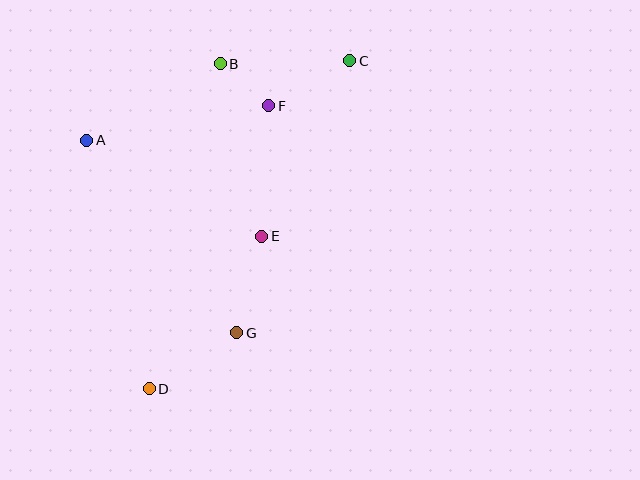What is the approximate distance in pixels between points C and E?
The distance between C and E is approximately 196 pixels.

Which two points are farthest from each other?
Points C and D are farthest from each other.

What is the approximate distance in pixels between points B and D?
The distance between B and D is approximately 333 pixels.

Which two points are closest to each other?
Points B and F are closest to each other.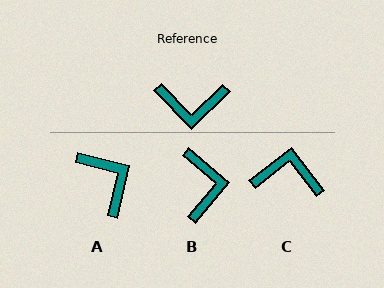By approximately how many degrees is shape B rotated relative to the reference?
Approximately 96 degrees counter-clockwise.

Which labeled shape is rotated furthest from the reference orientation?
C, about 173 degrees away.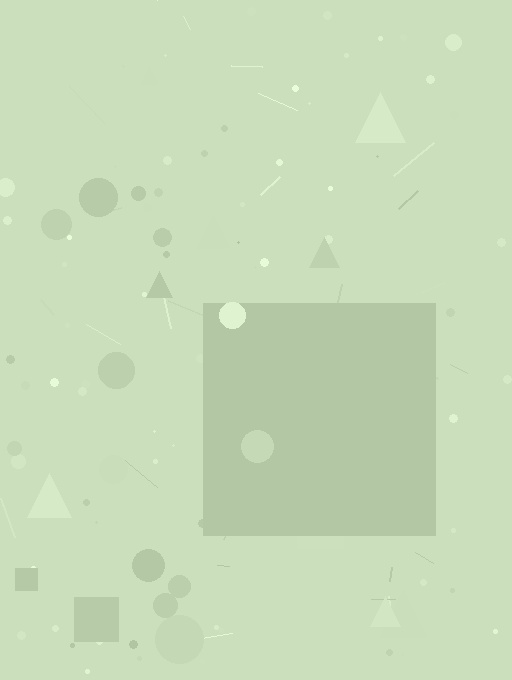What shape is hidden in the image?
A square is hidden in the image.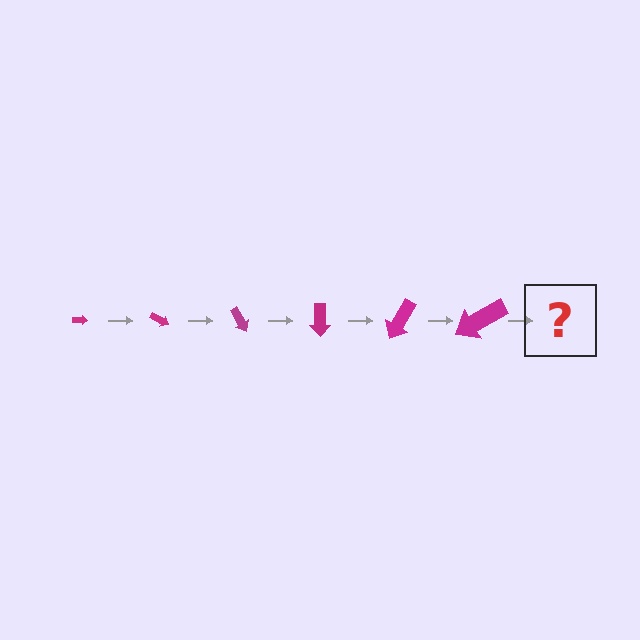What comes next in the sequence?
The next element should be an arrow, larger than the previous one and rotated 180 degrees from the start.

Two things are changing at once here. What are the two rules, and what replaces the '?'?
The two rules are that the arrow grows larger each step and it rotates 30 degrees each step. The '?' should be an arrow, larger than the previous one and rotated 180 degrees from the start.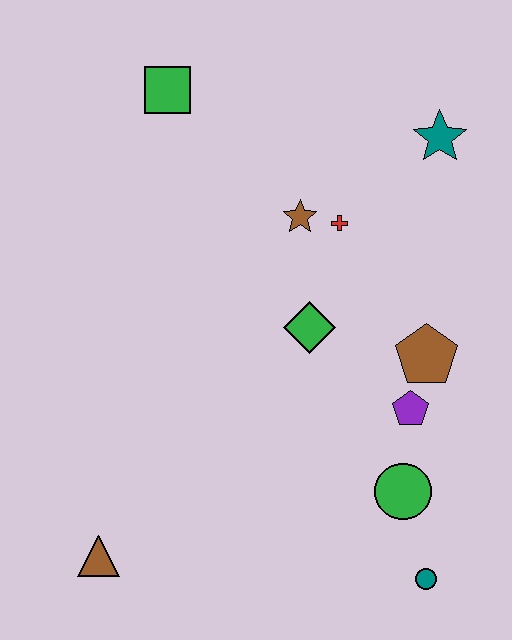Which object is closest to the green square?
The brown star is closest to the green square.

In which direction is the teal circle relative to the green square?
The teal circle is below the green square.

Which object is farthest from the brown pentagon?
The brown triangle is farthest from the brown pentagon.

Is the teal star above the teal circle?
Yes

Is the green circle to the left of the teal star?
Yes